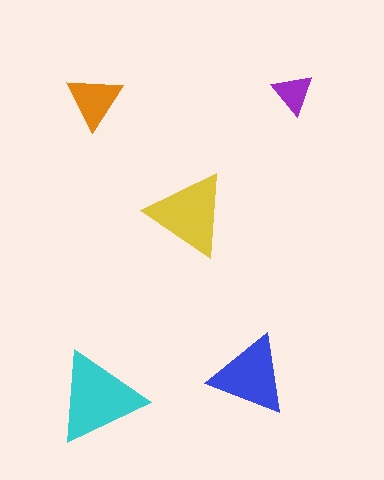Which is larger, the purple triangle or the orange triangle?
The orange one.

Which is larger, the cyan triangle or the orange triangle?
The cyan one.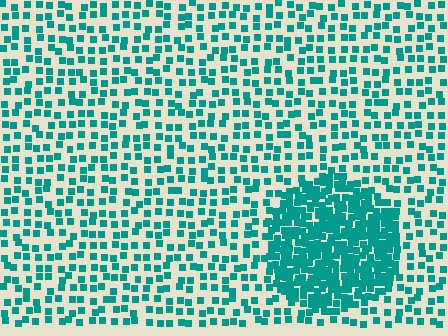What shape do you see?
I see a circle.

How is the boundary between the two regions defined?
The boundary is defined by a change in element density (approximately 2.7x ratio). All elements are the same color, size, and shape.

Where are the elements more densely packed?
The elements are more densely packed inside the circle boundary.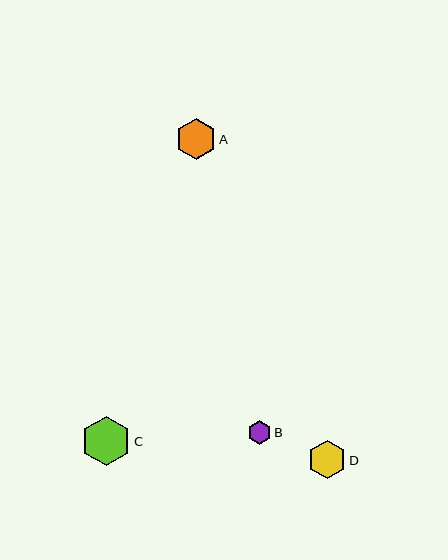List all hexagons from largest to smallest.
From largest to smallest: C, A, D, B.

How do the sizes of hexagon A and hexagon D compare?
Hexagon A and hexagon D are approximately the same size.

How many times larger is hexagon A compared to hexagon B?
Hexagon A is approximately 1.7 times the size of hexagon B.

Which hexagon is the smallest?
Hexagon B is the smallest with a size of approximately 24 pixels.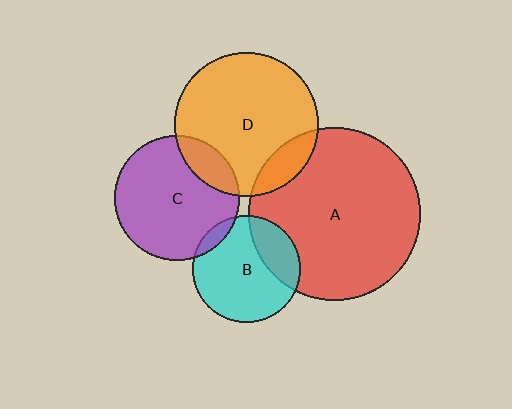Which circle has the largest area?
Circle A (red).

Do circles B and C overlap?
Yes.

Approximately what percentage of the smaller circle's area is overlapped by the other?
Approximately 5%.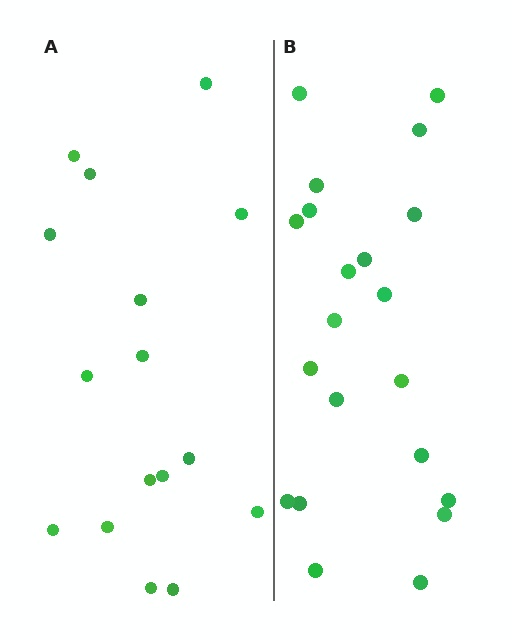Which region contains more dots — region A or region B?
Region B (the right region) has more dots.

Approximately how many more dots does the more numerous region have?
Region B has about 5 more dots than region A.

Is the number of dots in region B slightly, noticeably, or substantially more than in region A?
Region B has noticeably more, but not dramatically so. The ratio is roughly 1.3 to 1.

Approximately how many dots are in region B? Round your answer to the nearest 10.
About 20 dots. (The exact count is 21, which rounds to 20.)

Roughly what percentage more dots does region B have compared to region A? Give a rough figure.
About 30% more.